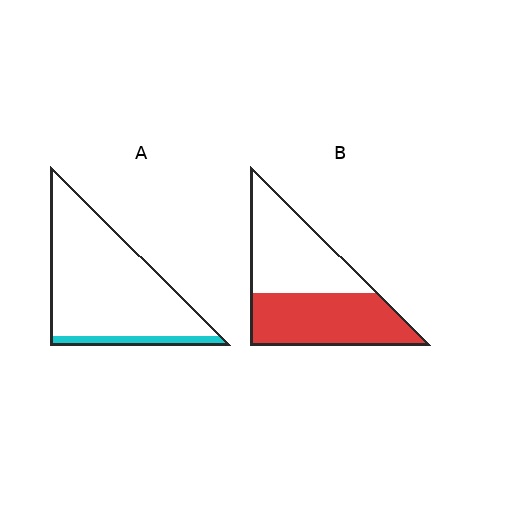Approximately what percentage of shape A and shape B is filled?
A is approximately 10% and B is approximately 50%.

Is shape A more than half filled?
No.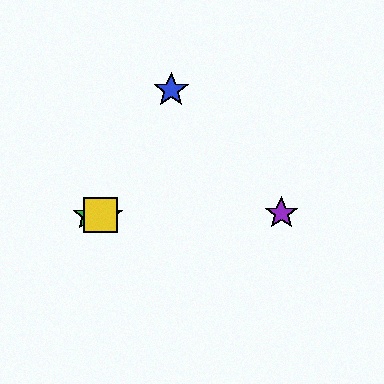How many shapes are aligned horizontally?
4 shapes (the red star, the green star, the yellow square, the purple star) are aligned horizontally.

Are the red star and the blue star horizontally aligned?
No, the red star is at y≈215 and the blue star is at y≈90.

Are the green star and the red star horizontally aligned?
Yes, both are at y≈215.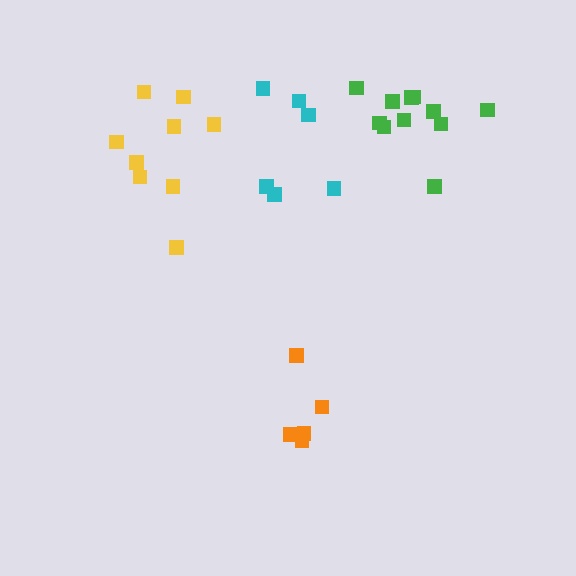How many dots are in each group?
Group 1: 6 dots, Group 2: 7 dots, Group 3: 11 dots, Group 4: 9 dots (33 total).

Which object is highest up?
The green cluster is topmost.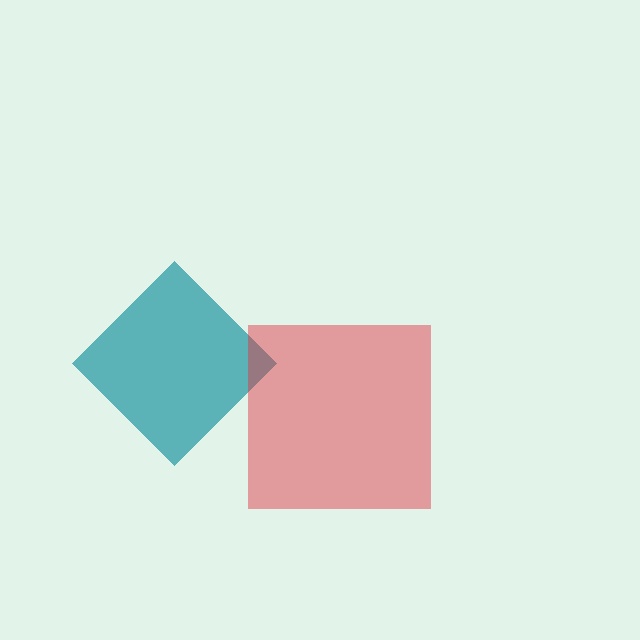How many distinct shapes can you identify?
There are 2 distinct shapes: a teal diamond, a red square.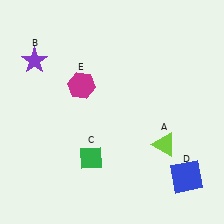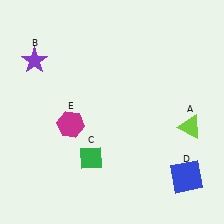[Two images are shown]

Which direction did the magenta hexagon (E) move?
The magenta hexagon (E) moved down.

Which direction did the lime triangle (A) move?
The lime triangle (A) moved right.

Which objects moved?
The objects that moved are: the lime triangle (A), the magenta hexagon (E).